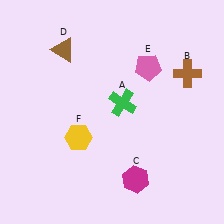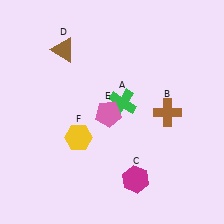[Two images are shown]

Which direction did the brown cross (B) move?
The brown cross (B) moved down.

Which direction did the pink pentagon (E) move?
The pink pentagon (E) moved down.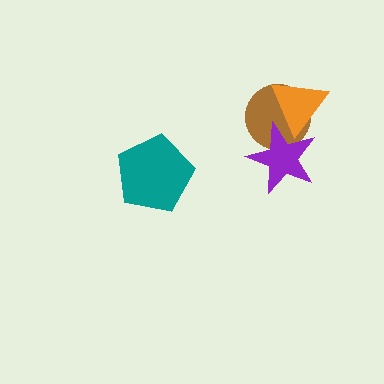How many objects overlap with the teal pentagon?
0 objects overlap with the teal pentagon.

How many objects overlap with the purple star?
2 objects overlap with the purple star.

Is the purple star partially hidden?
No, no other shape covers it.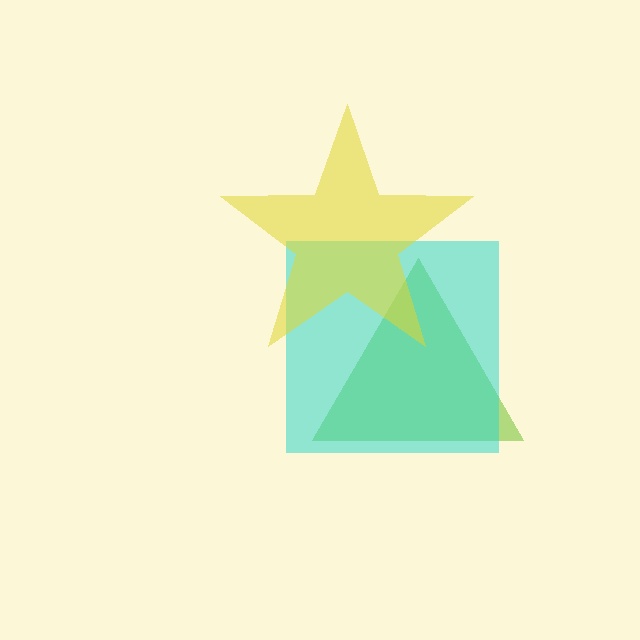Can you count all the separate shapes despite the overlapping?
Yes, there are 3 separate shapes.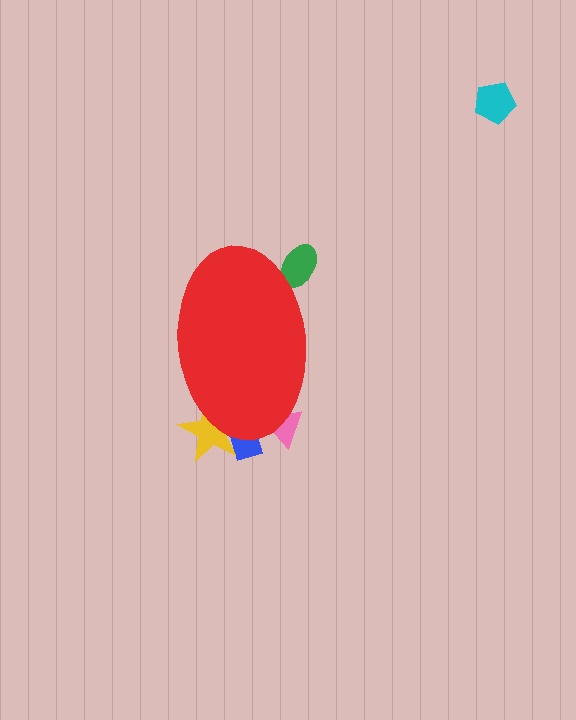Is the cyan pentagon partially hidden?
No, the cyan pentagon is fully visible.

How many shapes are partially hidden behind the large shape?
4 shapes are partially hidden.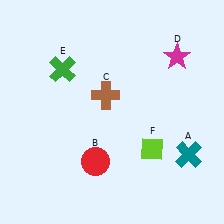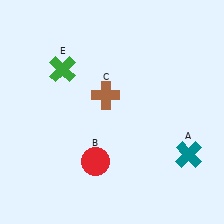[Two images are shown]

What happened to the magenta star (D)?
The magenta star (D) was removed in Image 2. It was in the top-right area of Image 1.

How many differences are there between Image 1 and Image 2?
There are 2 differences between the two images.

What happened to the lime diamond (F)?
The lime diamond (F) was removed in Image 2. It was in the bottom-right area of Image 1.